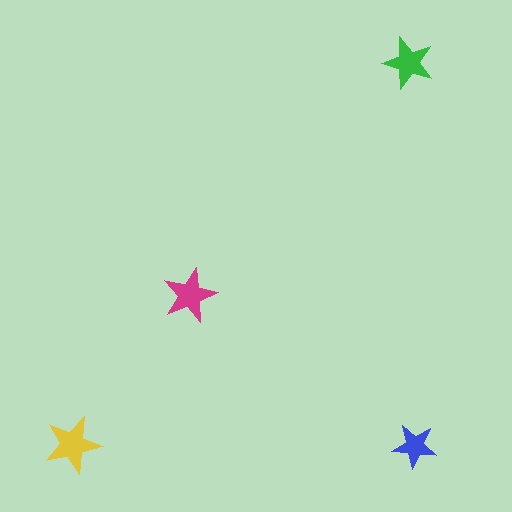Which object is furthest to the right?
The blue star is rightmost.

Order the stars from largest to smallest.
the yellow one, the magenta one, the green one, the blue one.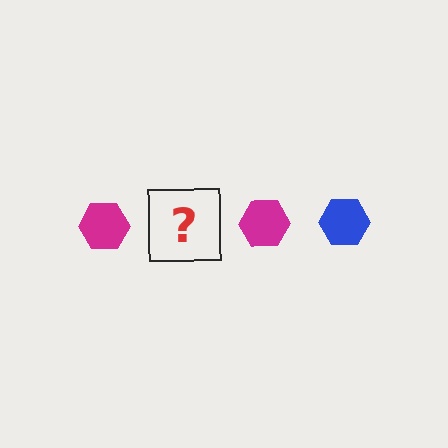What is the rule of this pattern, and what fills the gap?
The rule is that the pattern cycles through magenta, blue hexagons. The gap should be filled with a blue hexagon.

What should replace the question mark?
The question mark should be replaced with a blue hexagon.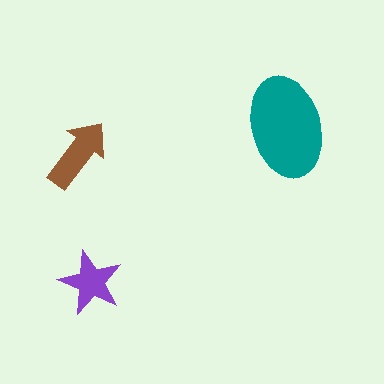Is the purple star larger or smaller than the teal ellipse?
Smaller.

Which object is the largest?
The teal ellipse.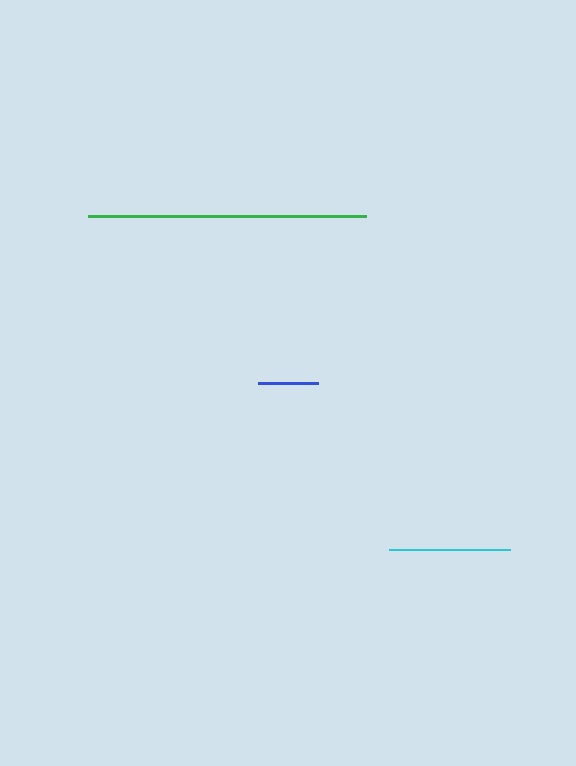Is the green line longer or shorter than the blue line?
The green line is longer than the blue line.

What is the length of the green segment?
The green segment is approximately 278 pixels long.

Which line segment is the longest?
The green line is the longest at approximately 278 pixels.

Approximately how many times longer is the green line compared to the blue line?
The green line is approximately 4.6 times the length of the blue line.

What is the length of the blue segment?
The blue segment is approximately 60 pixels long.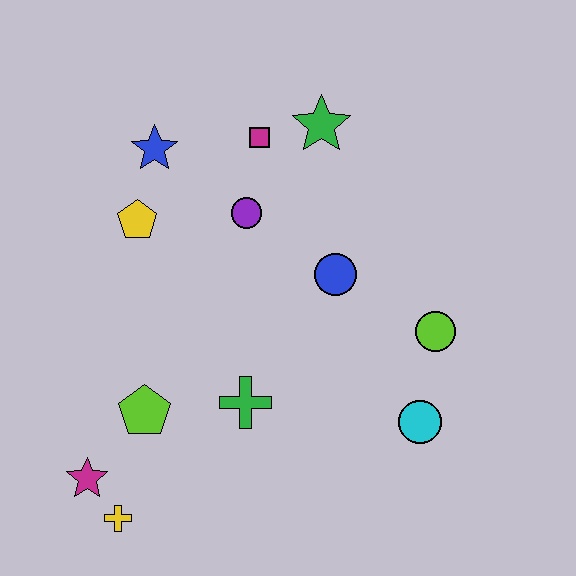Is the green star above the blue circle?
Yes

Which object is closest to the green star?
The magenta square is closest to the green star.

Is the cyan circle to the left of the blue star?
No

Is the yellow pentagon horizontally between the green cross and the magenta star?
Yes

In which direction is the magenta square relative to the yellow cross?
The magenta square is above the yellow cross.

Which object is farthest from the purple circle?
The yellow cross is farthest from the purple circle.